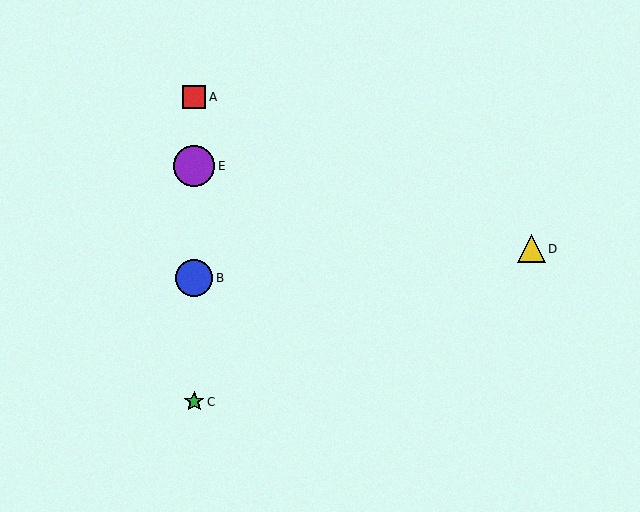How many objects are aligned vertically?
4 objects (A, B, C, E) are aligned vertically.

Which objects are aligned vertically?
Objects A, B, C, E are aligned vertically.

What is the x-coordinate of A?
Object A is at x≈194.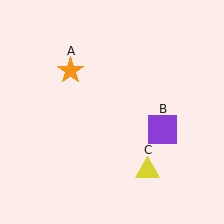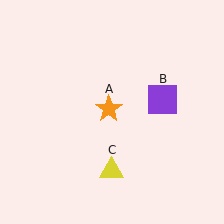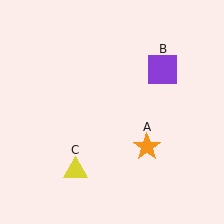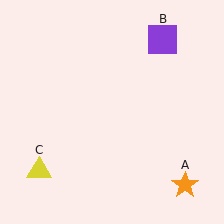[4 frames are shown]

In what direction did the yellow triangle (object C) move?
The yellow triangle (object C) moved left.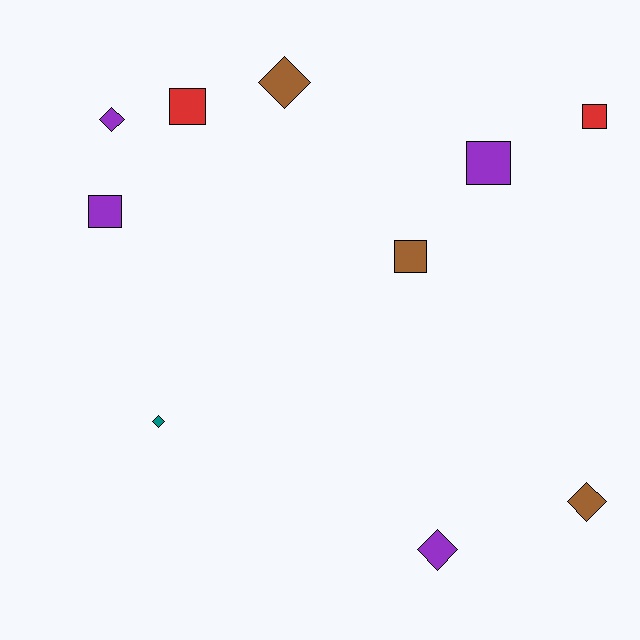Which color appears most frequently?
Purple, with 4 objects.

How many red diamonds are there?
There are no red diamonds.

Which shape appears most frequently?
Diamond, with 5 objects.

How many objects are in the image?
There are 10 objects.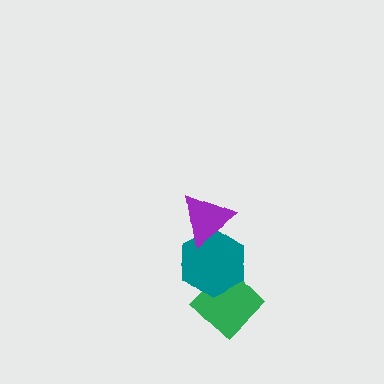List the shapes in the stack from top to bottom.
From top to bottom: the purple triangle, the teal hexagon, the green diamond.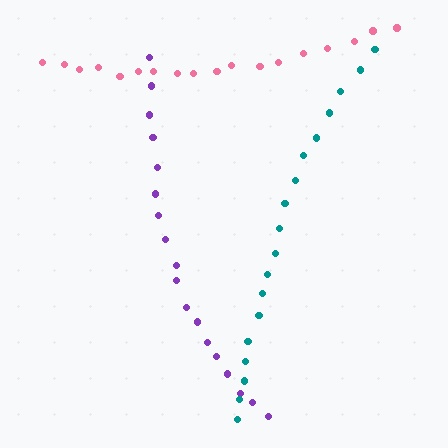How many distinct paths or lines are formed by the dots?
There are 3 distinct paths.